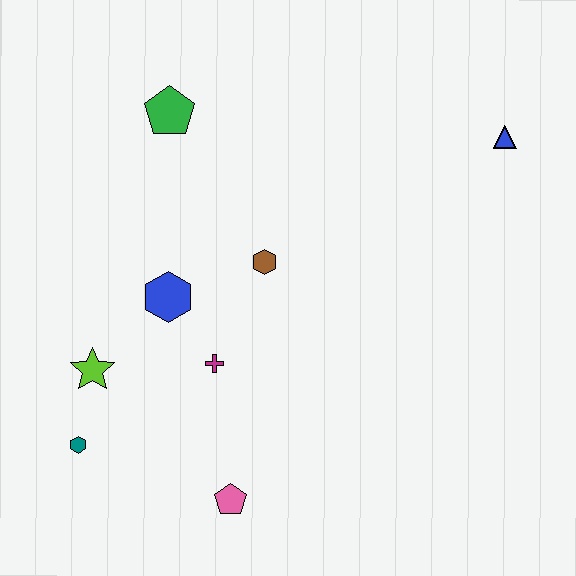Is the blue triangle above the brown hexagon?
Yes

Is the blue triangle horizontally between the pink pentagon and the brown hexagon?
No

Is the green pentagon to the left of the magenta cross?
Yes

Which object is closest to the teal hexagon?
The lime star is closest to the teal hexagon.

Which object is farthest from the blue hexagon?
The blue triangle is farthest from the blue hexagon.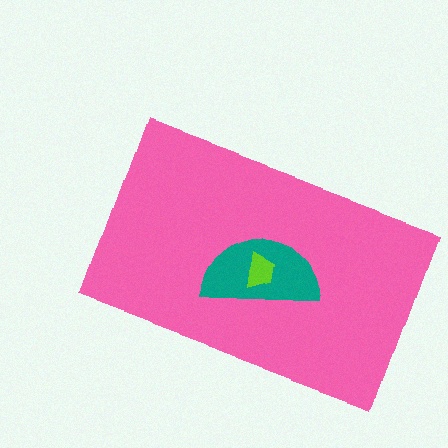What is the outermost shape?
The pink rectangle.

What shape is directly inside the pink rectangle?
The teal semicircle.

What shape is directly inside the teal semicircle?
The lime trapezoid.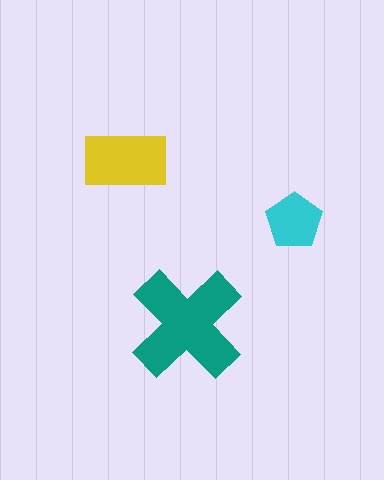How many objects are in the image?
There are 3 objects in the image.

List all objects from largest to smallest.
The teal cross, the yellow rectangle, the cyan pentagon.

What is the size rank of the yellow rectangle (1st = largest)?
2nd.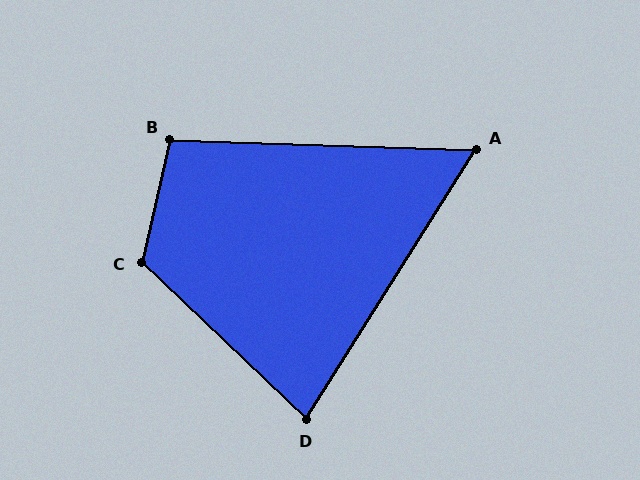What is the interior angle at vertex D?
Approximately 79 degrees (acute).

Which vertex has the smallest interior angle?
A, at approximately 60 degrees.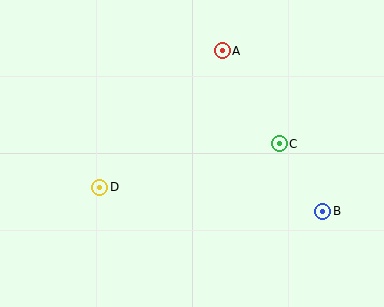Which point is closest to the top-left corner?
Point D is closest to the top-left corner.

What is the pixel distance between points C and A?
The distance between C and A is 109 pixels.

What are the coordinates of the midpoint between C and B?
The midpoint between C and B is at (301, 177).